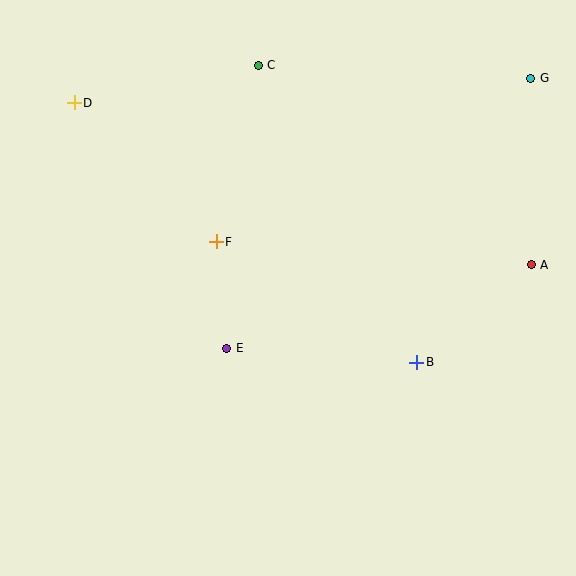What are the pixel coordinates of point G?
Point G is at (531, 78).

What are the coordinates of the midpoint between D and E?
The midpoint between D and E is at (150, 225).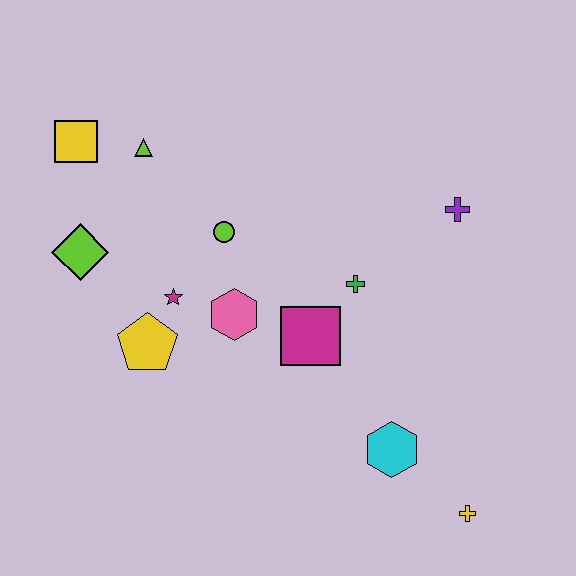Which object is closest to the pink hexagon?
The magenta star is closest to the pink hexagon.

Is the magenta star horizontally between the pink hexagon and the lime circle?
No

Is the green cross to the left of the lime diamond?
No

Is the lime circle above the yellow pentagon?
Yes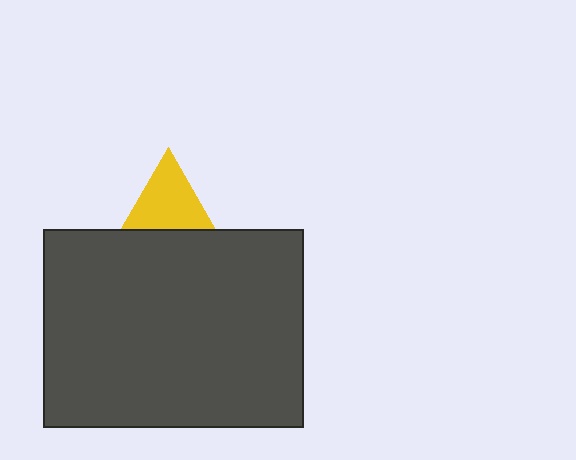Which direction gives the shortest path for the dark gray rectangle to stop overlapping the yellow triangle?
Moving down gives the shortest separation.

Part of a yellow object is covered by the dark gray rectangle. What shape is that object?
It is a triangle.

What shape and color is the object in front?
The object in front is a dark gray rectangle.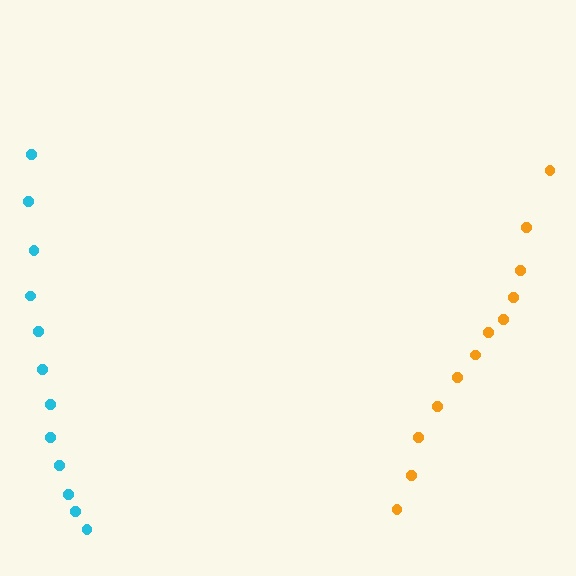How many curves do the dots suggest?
There are 2 distinct paths.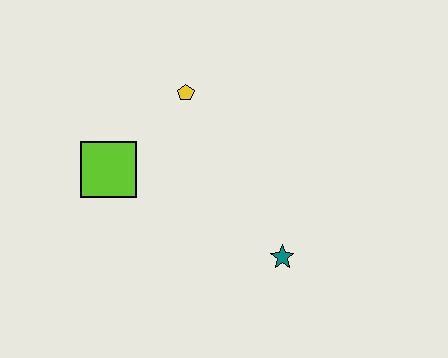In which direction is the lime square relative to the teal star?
The lime square is to the left of the teal star.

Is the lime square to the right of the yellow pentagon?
No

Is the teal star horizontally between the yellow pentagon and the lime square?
No